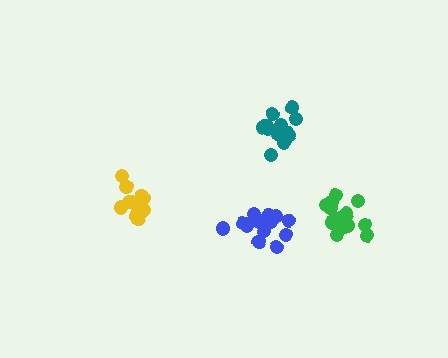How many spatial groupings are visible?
There are 4 spatial groupings.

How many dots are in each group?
Group 1: 12 dots, Group 2: 17 dots, Group 3: 13 dots, Group 4: 14 dots (56 total).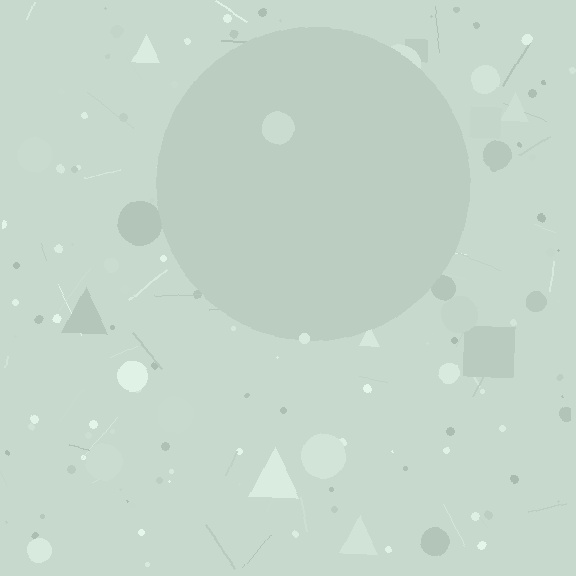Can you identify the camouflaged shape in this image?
The camouflaged shape is a circle.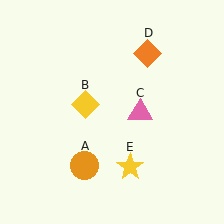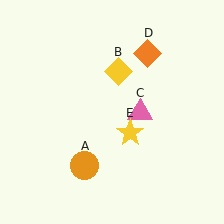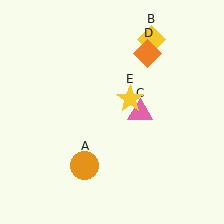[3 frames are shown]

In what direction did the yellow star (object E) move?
The yellow star (object E) moved up.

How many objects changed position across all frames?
2 objects changed position: yellow diamond (object B), yellow star (object E).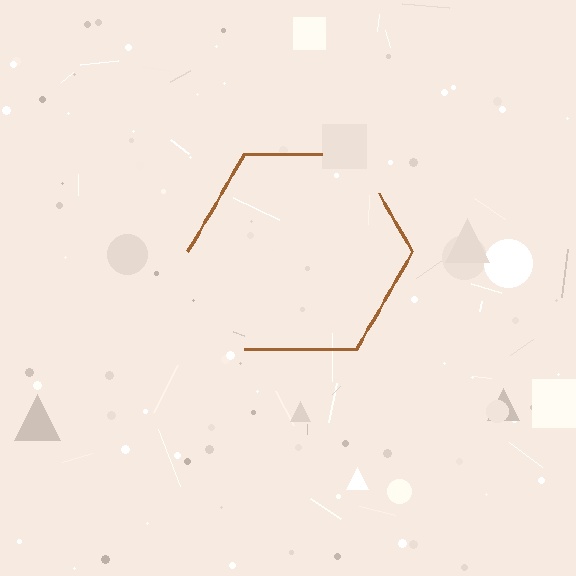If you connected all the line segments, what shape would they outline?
They would outline a hexagon.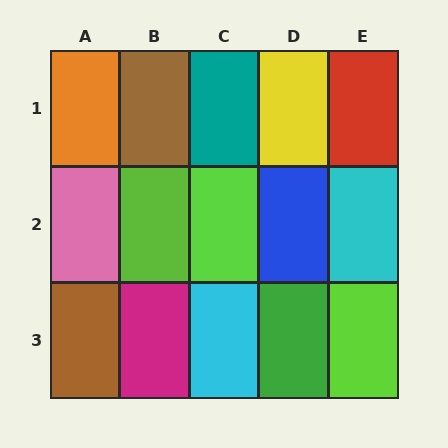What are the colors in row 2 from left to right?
Pink, lime, lime, blue, cyan.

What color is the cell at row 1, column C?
Teal.